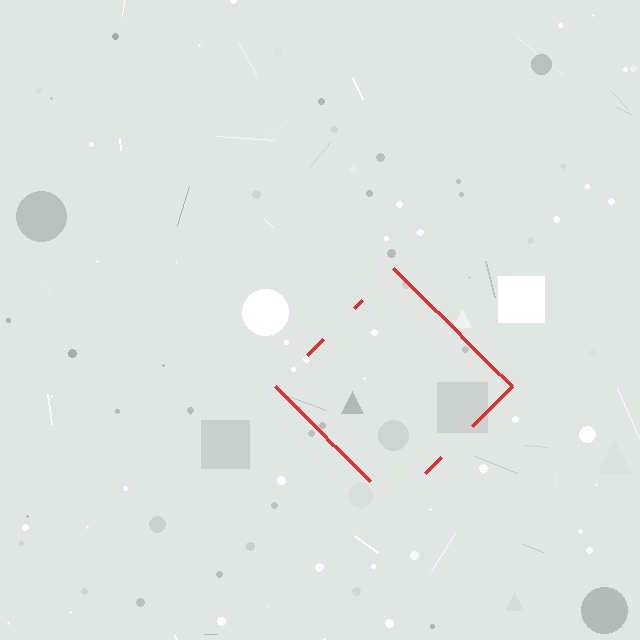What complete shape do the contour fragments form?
The contour fragments form a diamond.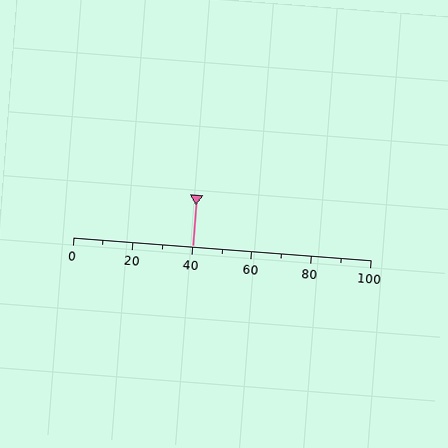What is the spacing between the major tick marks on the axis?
The major ticks are spaced 20 apart.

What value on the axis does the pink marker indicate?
The marker indicates approximately 40.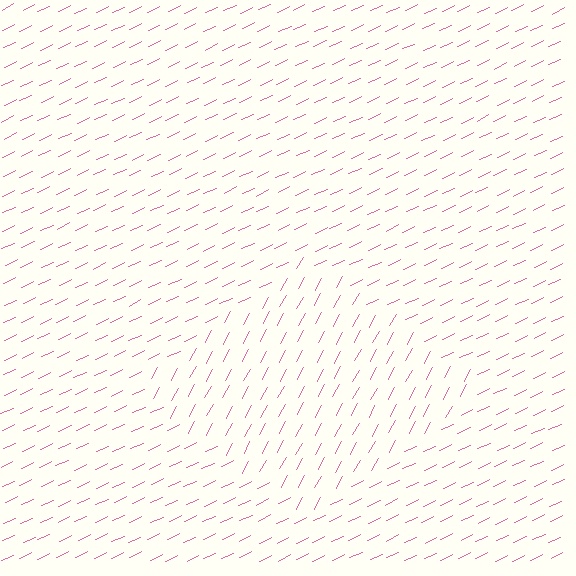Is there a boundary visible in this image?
Yes, there is a texture boundary formed by a change in line orientation.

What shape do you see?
I see a diamond.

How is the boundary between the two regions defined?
The boundary is defined purely by a change in line orientation (approximately 37 degrees difference). All lines are the same color and thickness.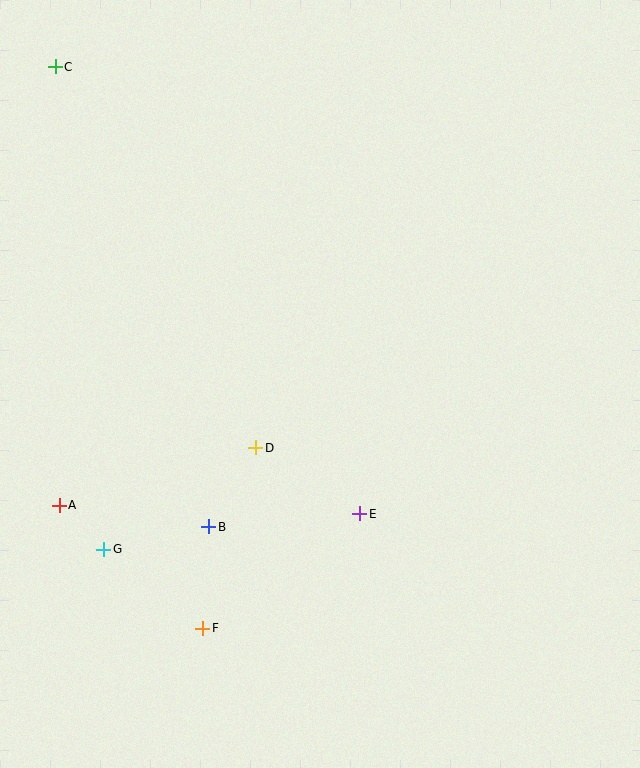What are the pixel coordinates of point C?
Point C is at (55, 67).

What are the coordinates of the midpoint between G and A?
The midpoint between G and A is at (82, 527).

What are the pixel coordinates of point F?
Point F is at (203, 628).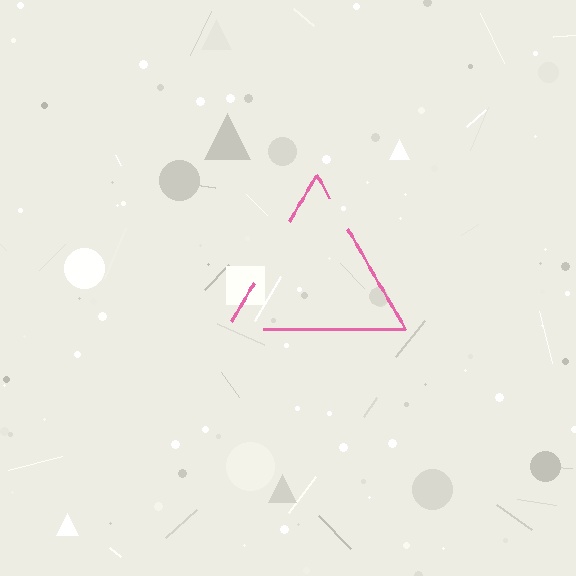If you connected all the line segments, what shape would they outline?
They would outline a triangle.